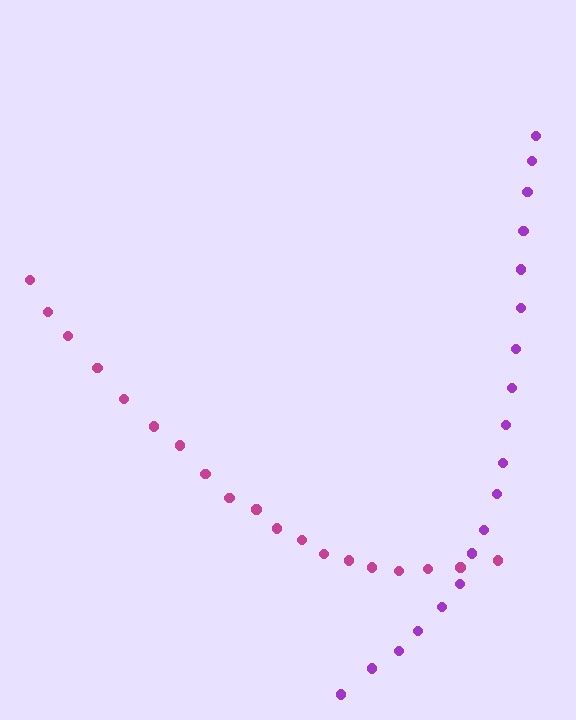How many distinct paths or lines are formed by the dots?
There are 2 distinct paths.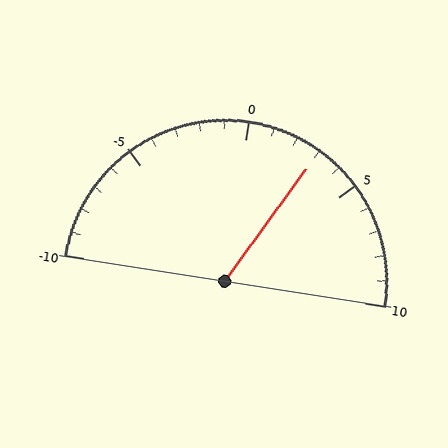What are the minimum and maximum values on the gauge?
The gauge ranges from -10 to 10.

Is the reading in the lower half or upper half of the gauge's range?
The reading is in the upper half of the range (-10 to 10).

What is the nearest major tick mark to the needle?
The nearest major tick mark is 5.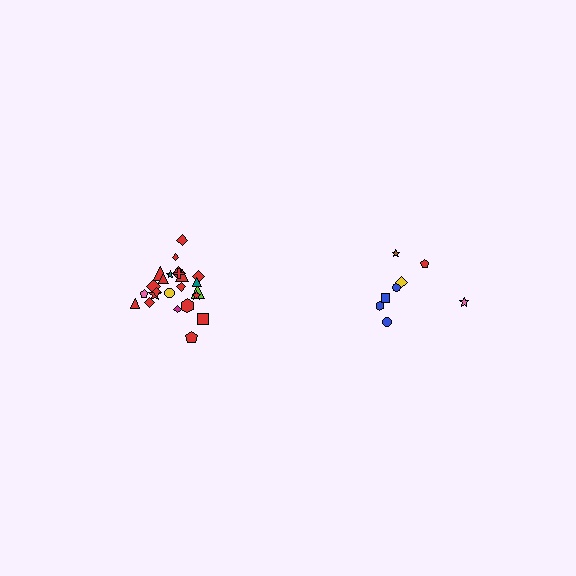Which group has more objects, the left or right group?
The left group.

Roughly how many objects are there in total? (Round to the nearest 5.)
Roughly 35 objects in total.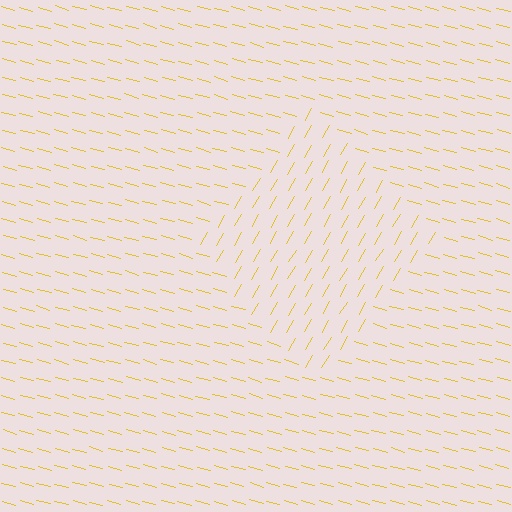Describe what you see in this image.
The image is filled with small yellow line segments. A diamond region in the image has lines oriented differently from the surrounding lines, creating a visible texture boundary.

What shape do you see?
I see a diamond.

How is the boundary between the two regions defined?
The boundary is defined purely by a change in line orientation (approximately 75 degrees difference). All lines are the same color and thickness.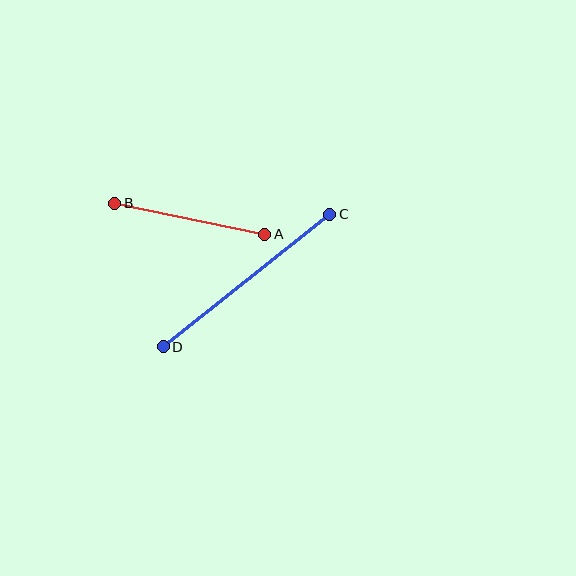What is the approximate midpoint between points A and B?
The midpoint is at approximately (190, 219) pixels.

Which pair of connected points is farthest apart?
Points C and D are farthest apart.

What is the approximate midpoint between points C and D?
The midpoint is at approximately (246, 280) pixels.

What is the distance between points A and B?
The distance is approximately 153 pixels.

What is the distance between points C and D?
The distance is approximately 213 pixels.